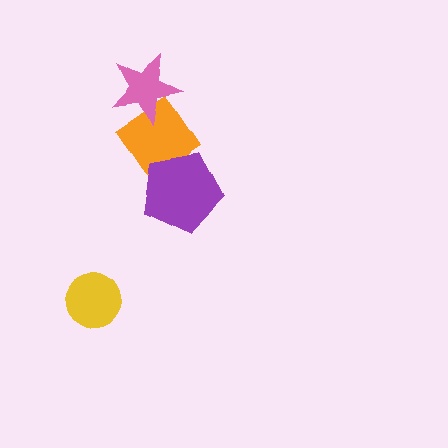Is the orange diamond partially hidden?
Yes, it is partially covered by another shape.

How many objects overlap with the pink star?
1 object overlaps with the pink star.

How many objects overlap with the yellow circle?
0 objects overlap with the yellow circle.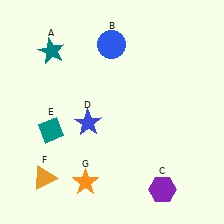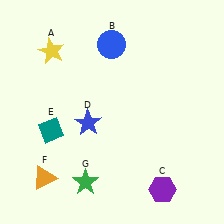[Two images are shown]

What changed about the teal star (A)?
In Image 1, A is teal. In Image 2, it changed to yellow.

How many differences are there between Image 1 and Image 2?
There are 2 differences between the two images.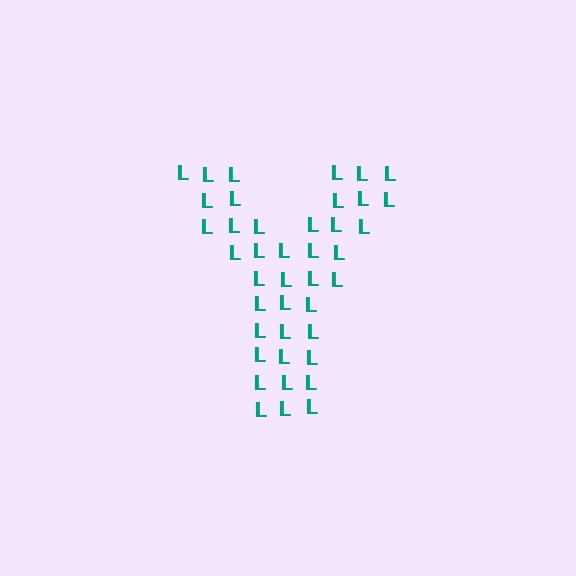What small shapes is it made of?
It is made of small letter L's.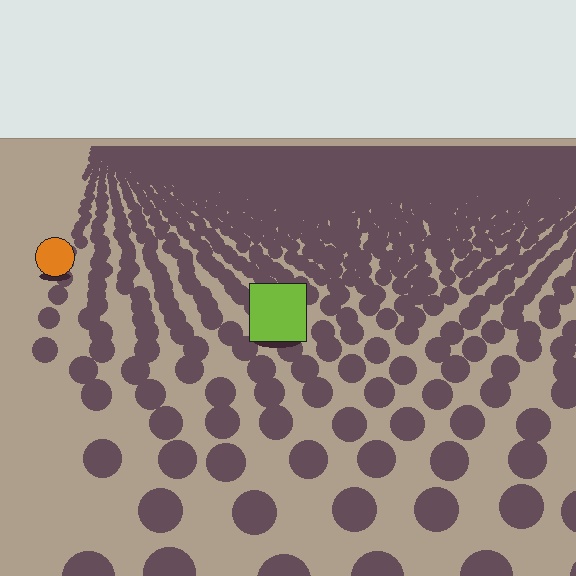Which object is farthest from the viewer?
The orange circle is farthest from the viewer. It appears smaller and the ground texture around it is denser.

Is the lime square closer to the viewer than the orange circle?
Yes. The lime square is closer — you can tell from the texture gradient: the ground texture is coarser near it.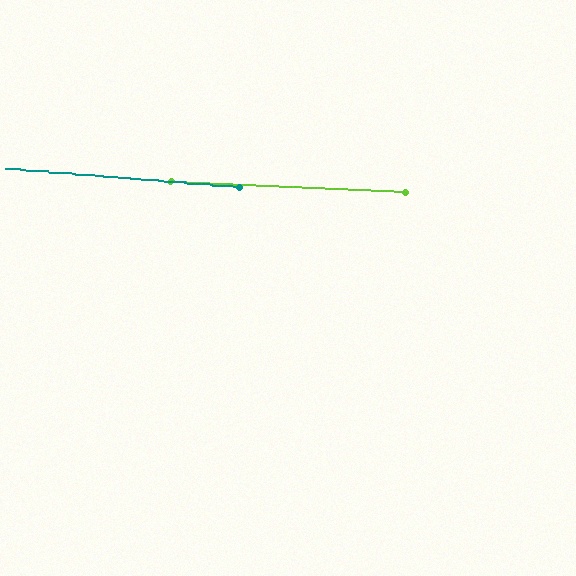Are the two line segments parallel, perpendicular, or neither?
Parallel — their directions differ by only 1.9°.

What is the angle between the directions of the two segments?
Approximately 2 degrees.